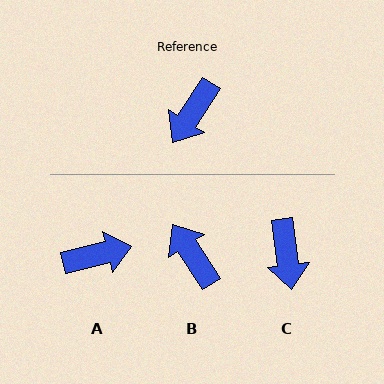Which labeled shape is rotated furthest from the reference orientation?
A, about 136 degrees away.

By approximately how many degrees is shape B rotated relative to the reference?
Approximately 114 degrees clockwise.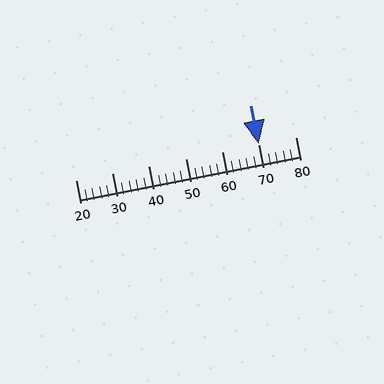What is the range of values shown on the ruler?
The ruler shows values from 20 to 80.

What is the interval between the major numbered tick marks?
The major tick marks are spaced 10 units apart.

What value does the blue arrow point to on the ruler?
The blue arrow points to approximately 70.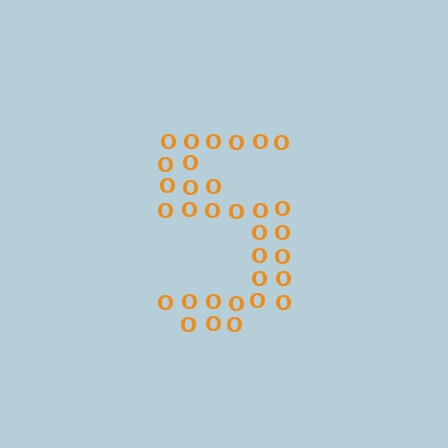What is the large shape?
The large shape is the digit 5.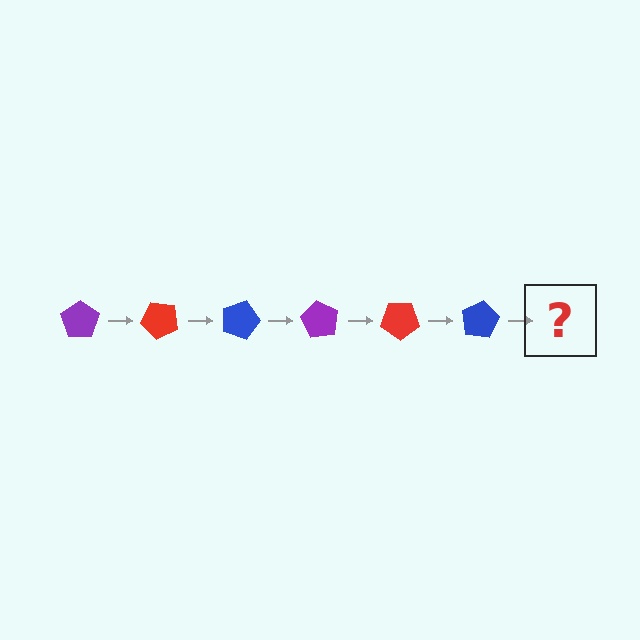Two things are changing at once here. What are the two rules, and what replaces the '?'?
The two rules are that it rotates 45 degrees each step and the color cycles through purple, red, and blue. The '?' should be a purple pentagon, rotated 270 degrees from the start.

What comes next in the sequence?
The next element should be a purple pentagon, rotated 270 degrees from the start.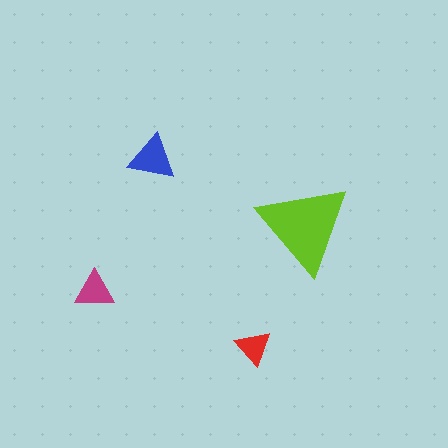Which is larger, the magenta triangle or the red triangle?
The magenta one.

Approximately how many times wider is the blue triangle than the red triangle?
About 1.5 times wider.